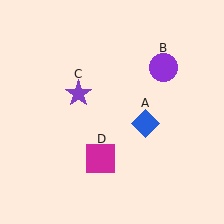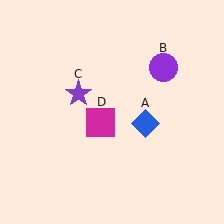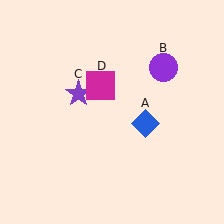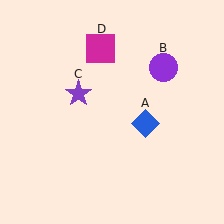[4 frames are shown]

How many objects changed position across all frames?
1 object changed position: magenta square (object D).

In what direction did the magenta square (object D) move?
The magenta square (object D) moved up.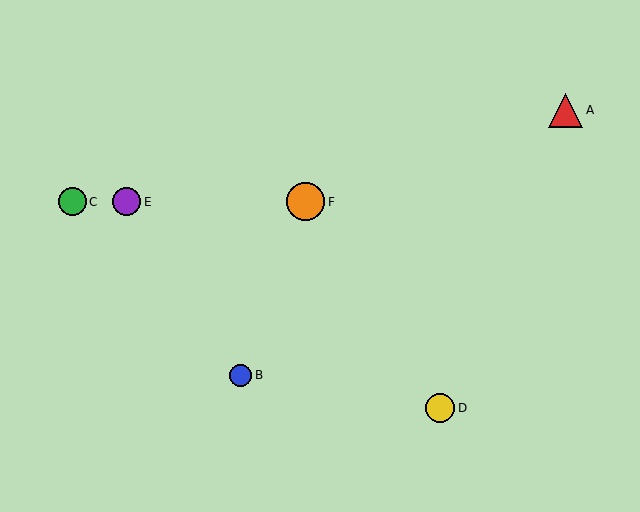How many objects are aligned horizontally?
3 objects (C, E, F) are aligned horizontally.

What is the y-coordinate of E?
Object E is at y≈202.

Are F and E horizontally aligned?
Yes, both are at y≈202.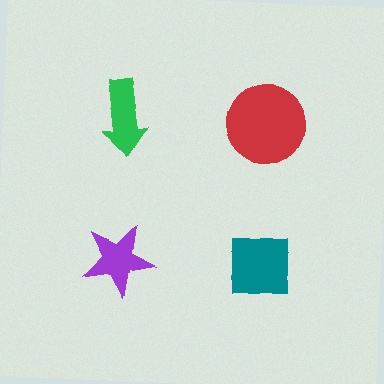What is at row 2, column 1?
A purple star.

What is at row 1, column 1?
A green arrow.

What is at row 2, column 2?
A teal square.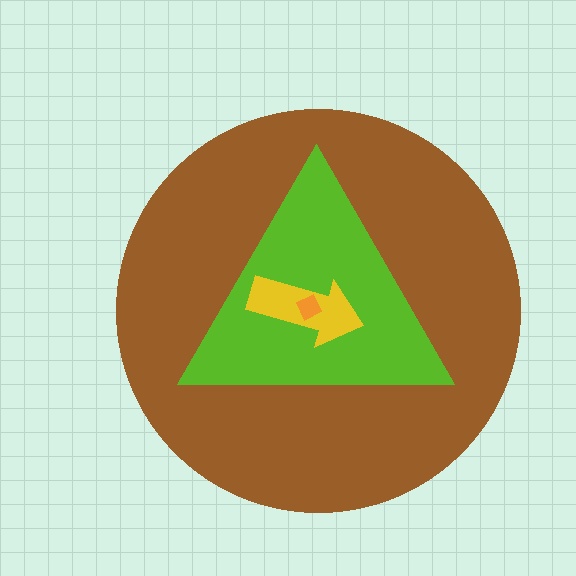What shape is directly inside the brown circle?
The lime triangle.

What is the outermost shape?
The brown circle.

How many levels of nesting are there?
4.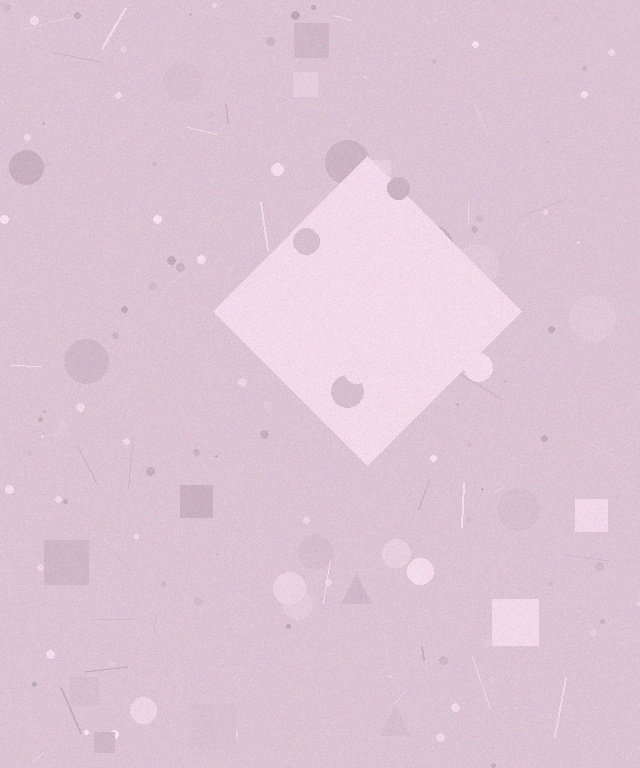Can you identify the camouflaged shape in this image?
The camouflaged shape is a diamond.